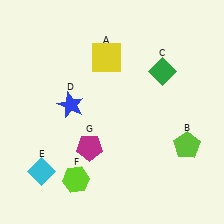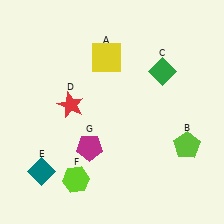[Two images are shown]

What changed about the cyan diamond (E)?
In Image 1, E is cyan. In Image 2, it changed to teal.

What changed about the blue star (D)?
In Image 1, D is blue. In Image 2, it changed to red.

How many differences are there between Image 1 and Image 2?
There are 2 differences between the two images.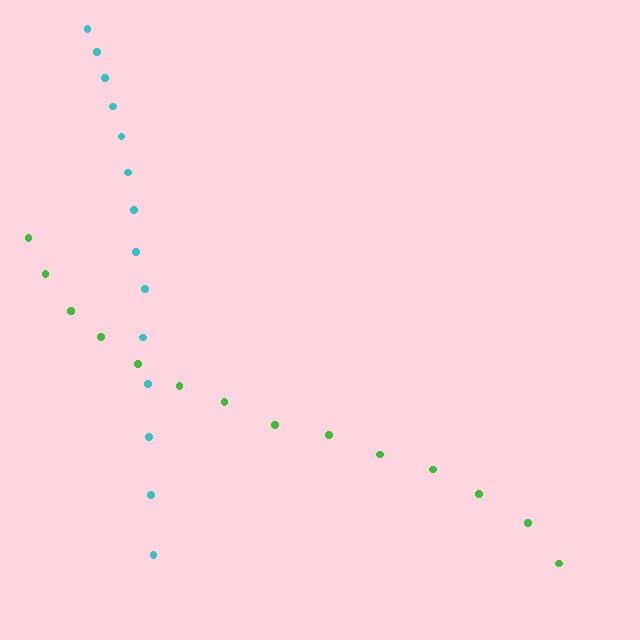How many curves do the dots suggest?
There are 2 distinct paths.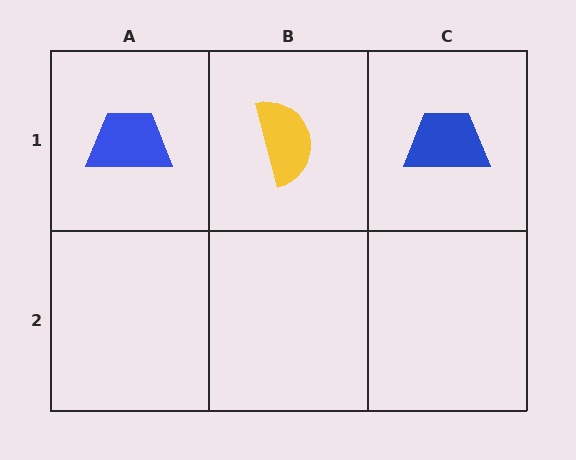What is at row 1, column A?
A blue trapezoid.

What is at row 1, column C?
A blue trapezoid.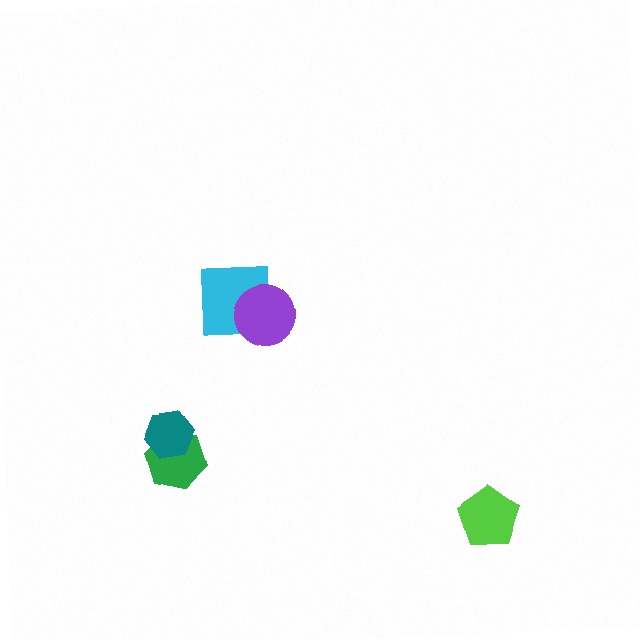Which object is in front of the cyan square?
The purple circle is in front of the cyan square.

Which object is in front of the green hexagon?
The teal hexagon is in front of the green hexagon.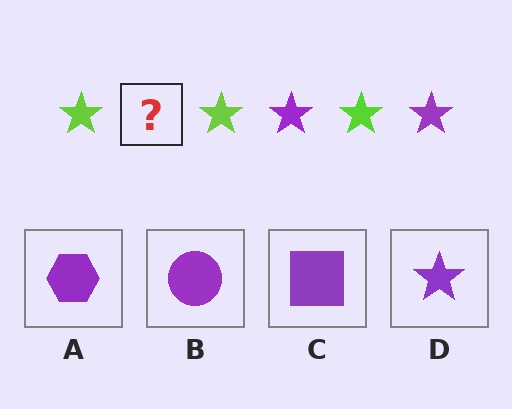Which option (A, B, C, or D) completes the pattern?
D.